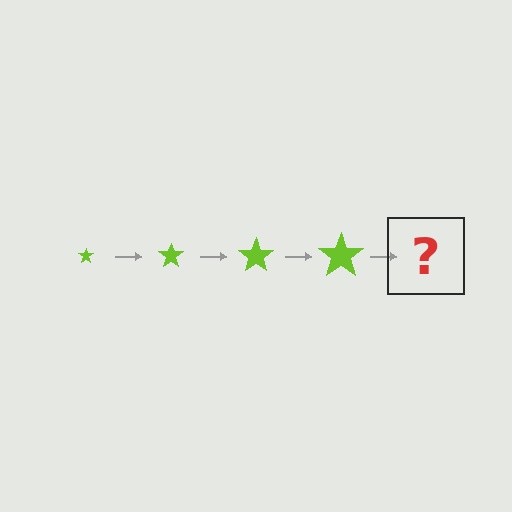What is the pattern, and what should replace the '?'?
The pattern is that the star gets progressively larger each step. The '?' should be a lime star, larger than the previous one.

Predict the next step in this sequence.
The next step is a lime star, larger than the previous one.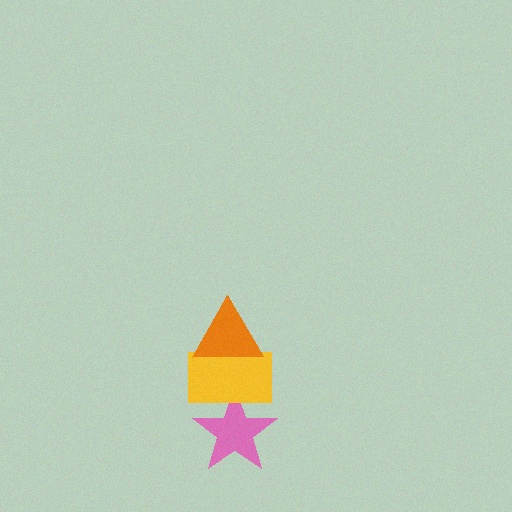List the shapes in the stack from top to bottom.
From top to bottom: the orange triangle, the yellow rectangle, the pink star.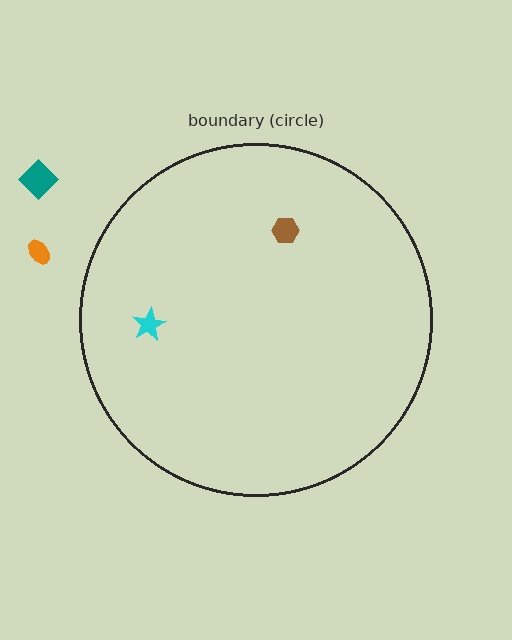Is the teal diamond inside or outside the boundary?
Outside.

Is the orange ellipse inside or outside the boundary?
Outside.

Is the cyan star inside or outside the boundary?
Inside.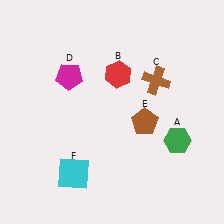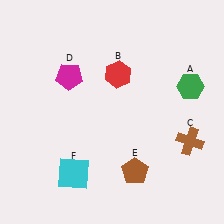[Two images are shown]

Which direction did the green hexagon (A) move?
The green hexagon (A) moved up.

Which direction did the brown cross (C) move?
The brown cross (C) moved down.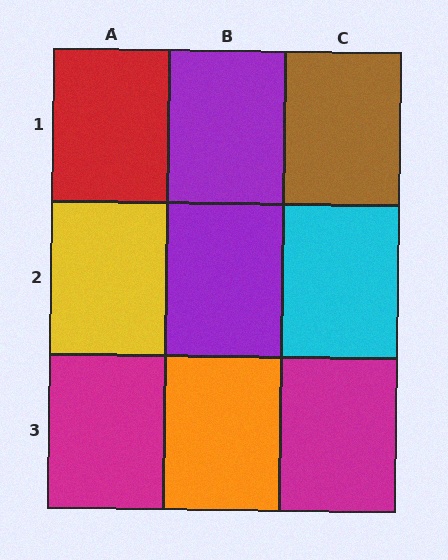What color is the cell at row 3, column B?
Orange.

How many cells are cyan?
1 cell is cyan.